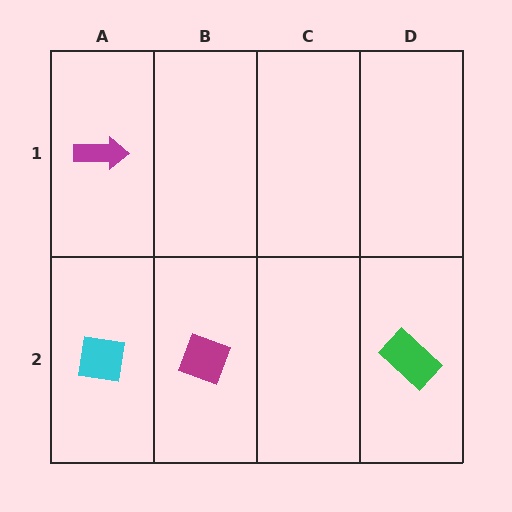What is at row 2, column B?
A magenta diamond.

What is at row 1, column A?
A magenta arrow.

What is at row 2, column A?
A cyan square.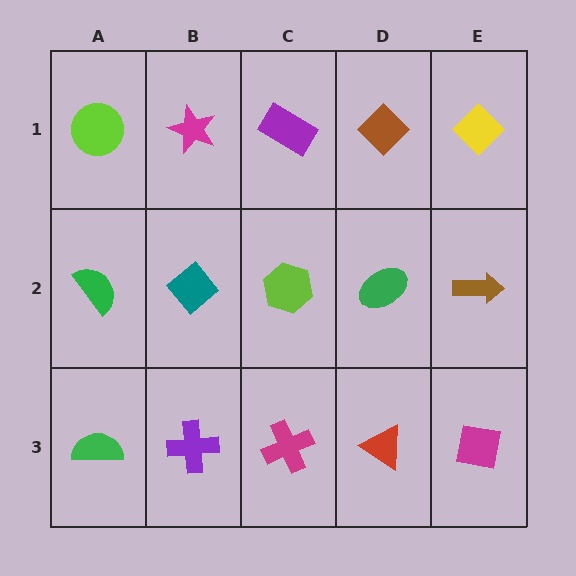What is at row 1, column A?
A lime circle.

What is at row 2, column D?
A green ellipse.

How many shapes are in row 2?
5 shapes.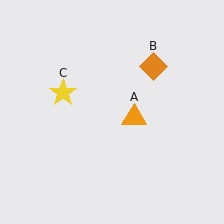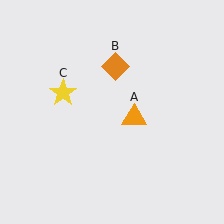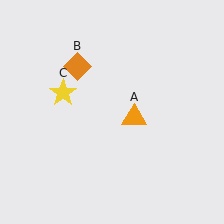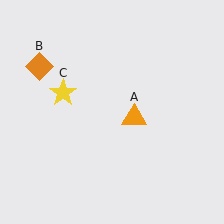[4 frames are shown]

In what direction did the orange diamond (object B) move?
The orange diamond (object B) moved left.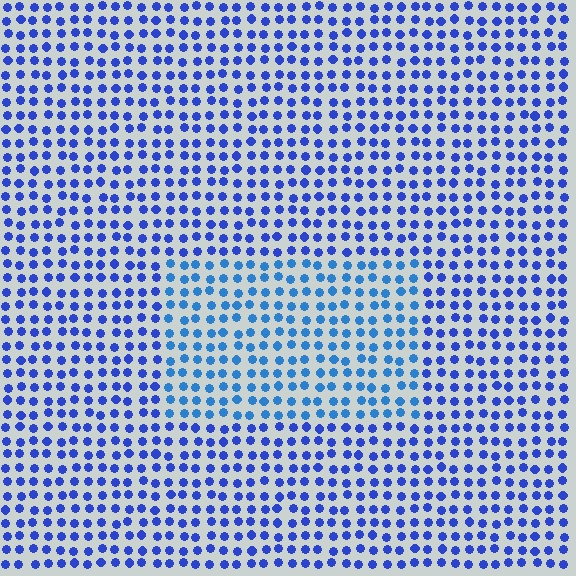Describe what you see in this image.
The image is filled with small blue elements in a uniform arrangement. A rectangle-shaped region is visible where the elements are tinted to a slightly different hue, forming a subtle color boundary.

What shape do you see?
I see a rectangle.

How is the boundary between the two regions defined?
The boundary is defined purely by a slight shift in hue (about 23 degrees). Spacing, size, and orientation are identical on both sides.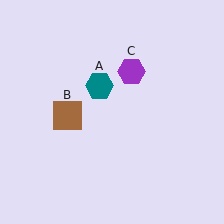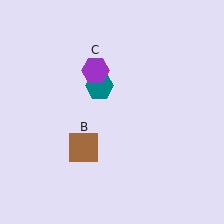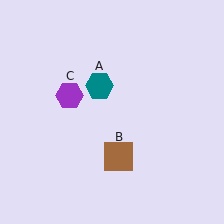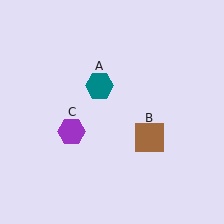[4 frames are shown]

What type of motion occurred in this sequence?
The brown square (object B), purple hexagon (object C) rotated counterclockwise around the center of the scene.